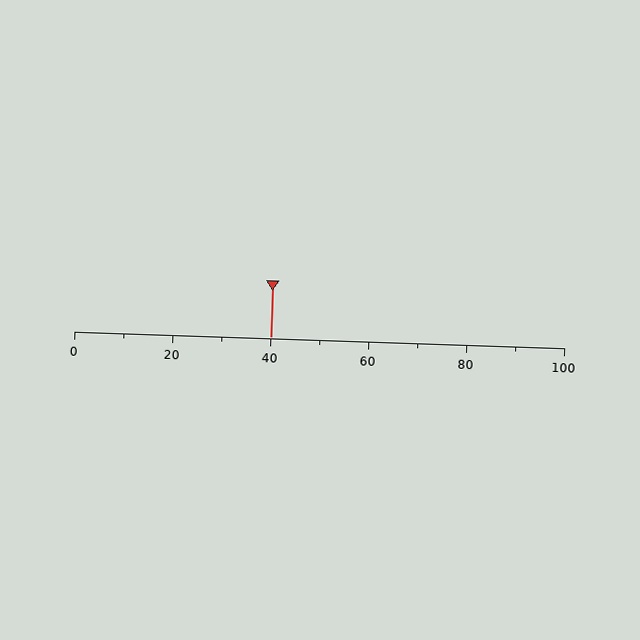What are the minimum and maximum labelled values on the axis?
The axis runs from 0 to 100.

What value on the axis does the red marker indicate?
The marker indicates approximately 40.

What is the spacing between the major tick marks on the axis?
The major ticks are spaced 20 apart.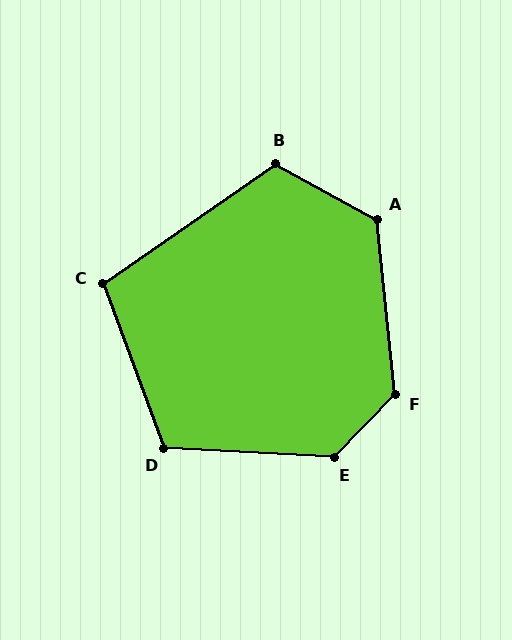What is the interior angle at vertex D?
Approximately 114 degrees (obtuse).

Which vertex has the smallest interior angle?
C, at approximately 104 degrees.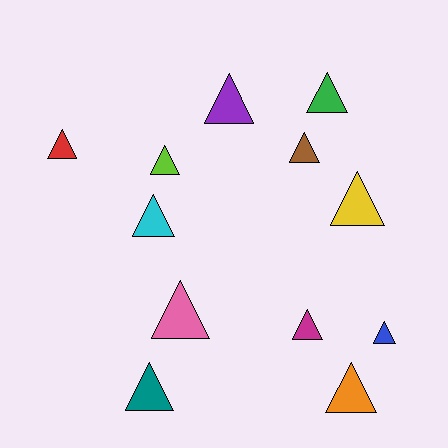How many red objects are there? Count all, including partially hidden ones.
There is 1 red object.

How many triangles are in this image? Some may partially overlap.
There are 12 triangles.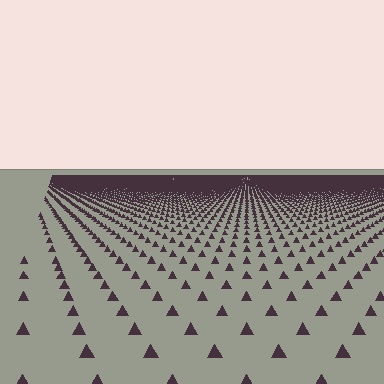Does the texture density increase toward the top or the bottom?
Density increases toward the top.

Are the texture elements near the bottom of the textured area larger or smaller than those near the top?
Larger. Near the bottom, elements are closer to the viewer and appear at a bigger on-screen size.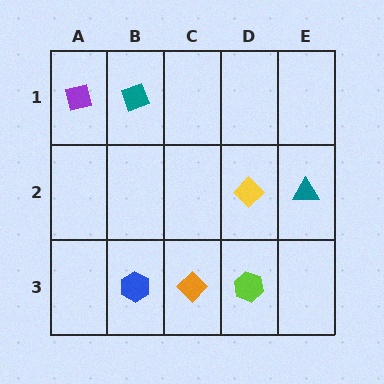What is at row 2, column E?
A teal triangle.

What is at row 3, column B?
A blue hexagon.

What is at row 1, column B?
A teal diamond.